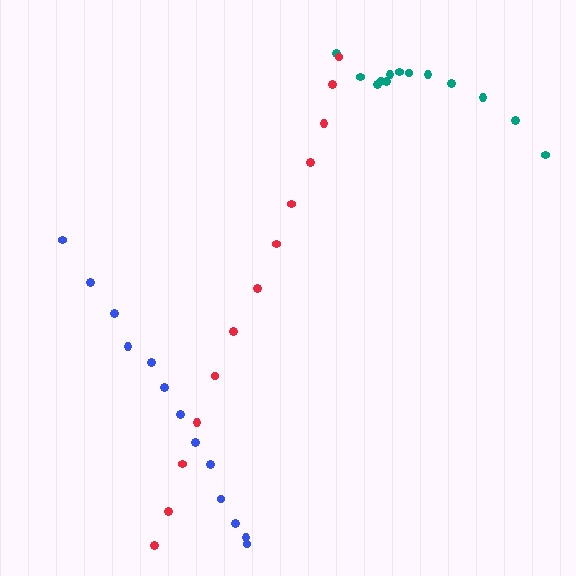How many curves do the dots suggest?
There are 3 distinct paths.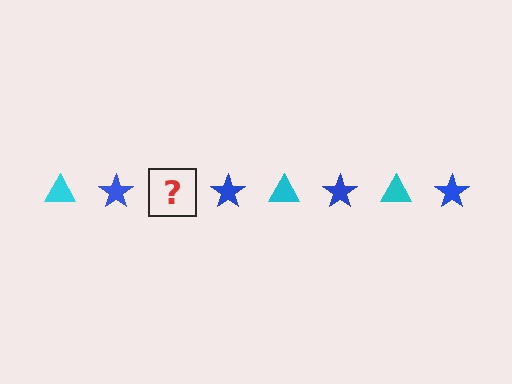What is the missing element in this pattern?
The missing element is a cyan triangle.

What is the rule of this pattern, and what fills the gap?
The rule is that the pattern alternates between cyan triangle and blue star. The gap should be filled with a cyan triangle.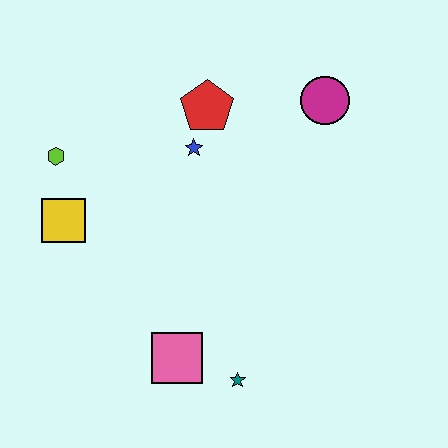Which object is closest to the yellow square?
The lime hexagon is closest to the yellow square.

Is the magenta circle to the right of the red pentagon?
Yes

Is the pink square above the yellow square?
No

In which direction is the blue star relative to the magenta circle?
The blue star is to the left of the magenta circle.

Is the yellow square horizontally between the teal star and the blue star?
No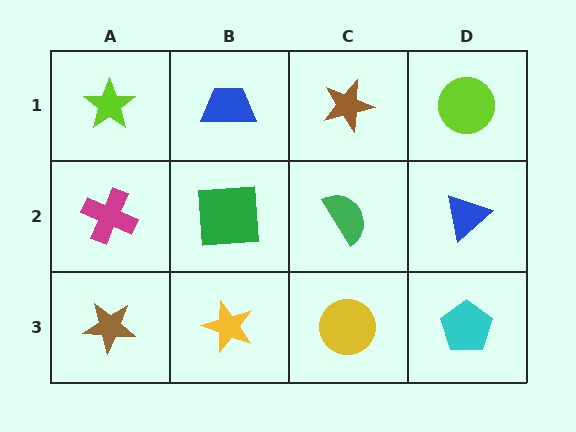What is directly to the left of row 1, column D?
A brown star.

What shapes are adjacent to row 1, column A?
A magenta cross (row 2, column A), a blue trapezoid (row 1, column B).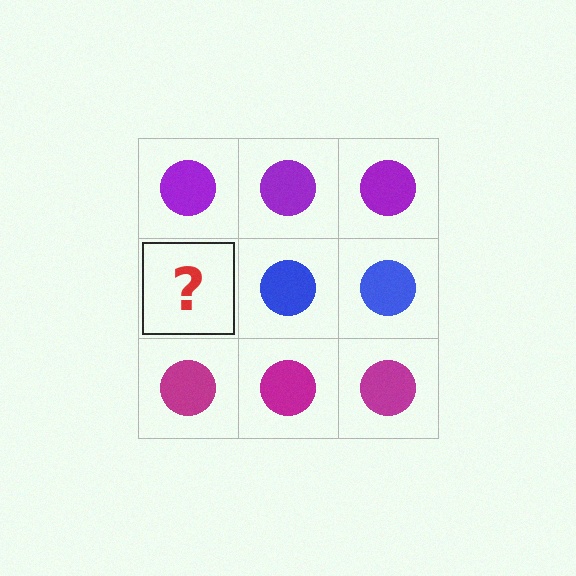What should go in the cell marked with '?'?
The missing cell should contain a blue circle.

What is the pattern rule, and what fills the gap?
The rule is that each row has a consistent color. The gap should be filled with a blue circle.